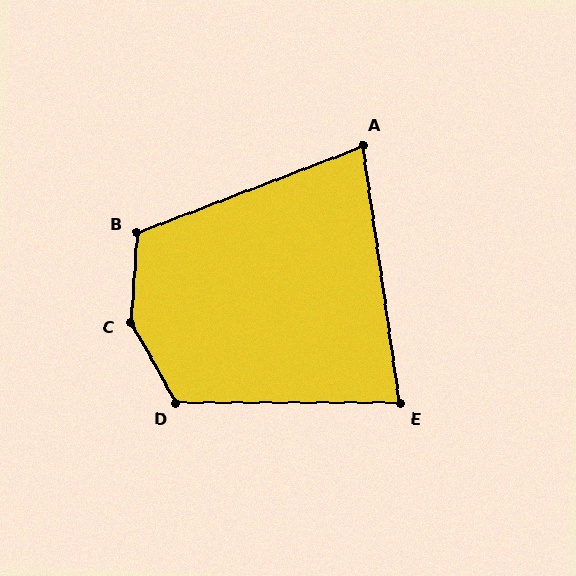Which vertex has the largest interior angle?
C, at approximately 147 degrees.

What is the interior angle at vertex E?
Approximately 82 degrees (acute).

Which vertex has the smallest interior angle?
A, at approximately 77 degrees.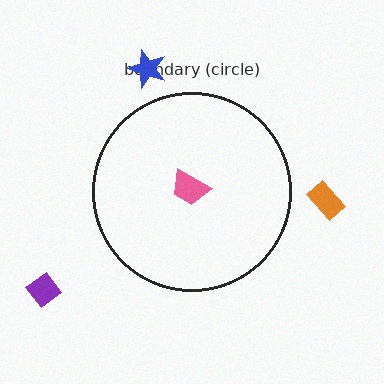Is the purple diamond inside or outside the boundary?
Outside.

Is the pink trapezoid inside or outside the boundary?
Inside.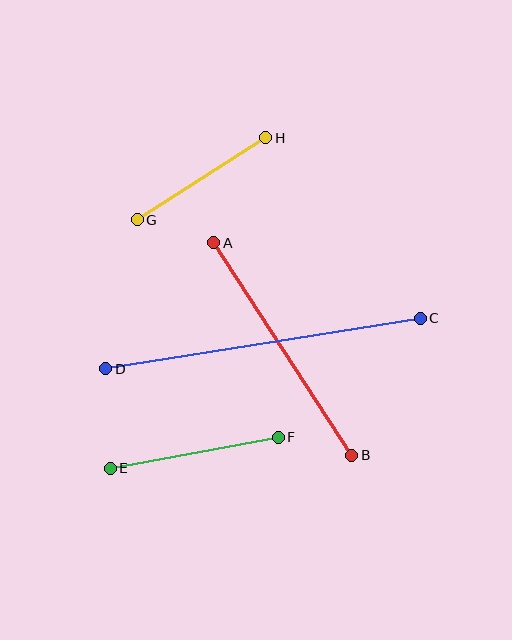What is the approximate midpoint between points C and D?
The midpoint is at approximately (263, 343) pixels.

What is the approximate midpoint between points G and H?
The midpoint is at approximately (202, 179) pixels.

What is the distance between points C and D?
The distance is approximately 318 pixels.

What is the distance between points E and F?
The distance is approximately 171 pixels.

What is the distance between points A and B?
The distance is approximately 254 pixels.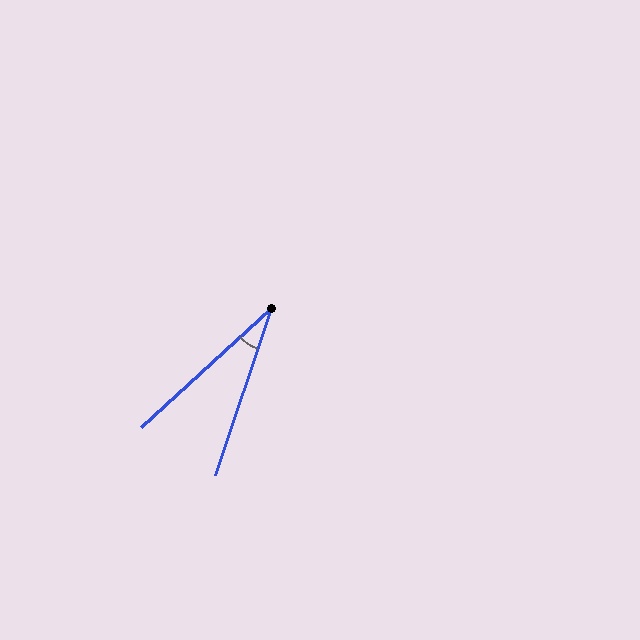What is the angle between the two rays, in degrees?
Approximately 29 degrees.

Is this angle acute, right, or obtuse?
It is acute.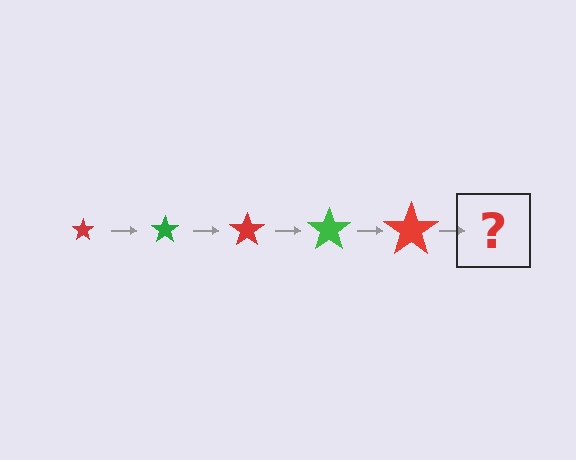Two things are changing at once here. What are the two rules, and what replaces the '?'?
The two rules are that the star grows larger each step and the color cycles through red and green. The '?' should be a green star, larger than the previous one.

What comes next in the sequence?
The next element should be a green star, larger than the previous one.